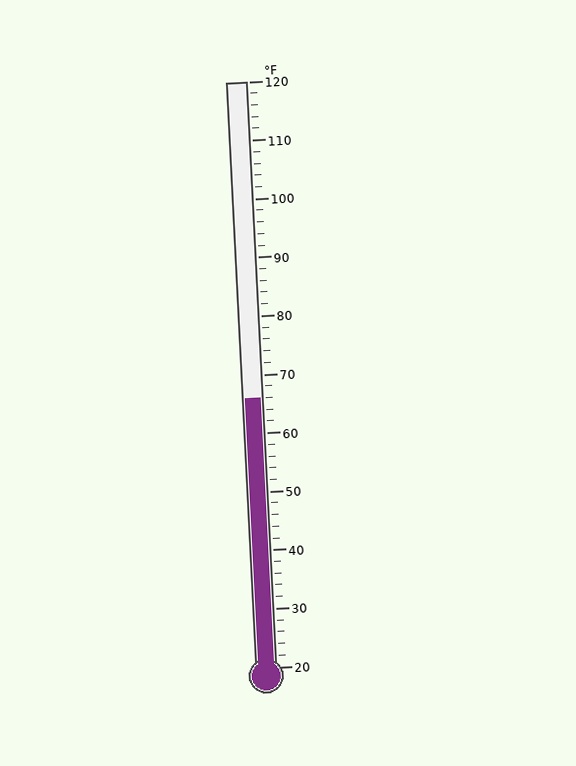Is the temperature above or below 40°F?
The temperature is above 40°F.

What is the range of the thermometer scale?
The thermometer scale ranges from 20°F to 120°F.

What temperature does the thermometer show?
The thermometer shows approximately 66°F.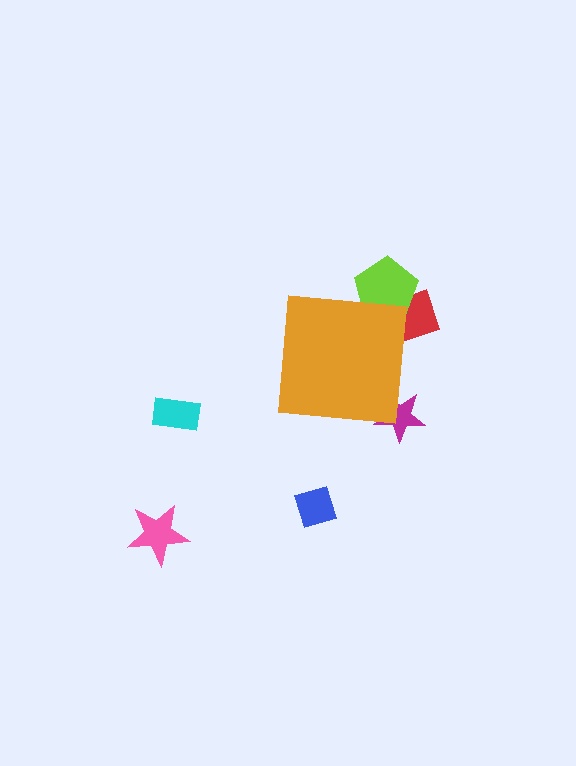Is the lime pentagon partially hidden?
Yes, the lime pentagon is partially hidden behind the orange square.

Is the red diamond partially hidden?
Yes, the red diamond is partially hidden behind the orange square.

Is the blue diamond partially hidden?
No, the blue diamond is fully visible.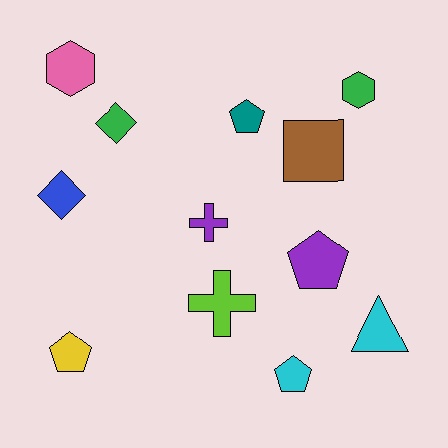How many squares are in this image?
There is 1 square.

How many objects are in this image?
There are 12 objects.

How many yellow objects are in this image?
There is 1 yellow object.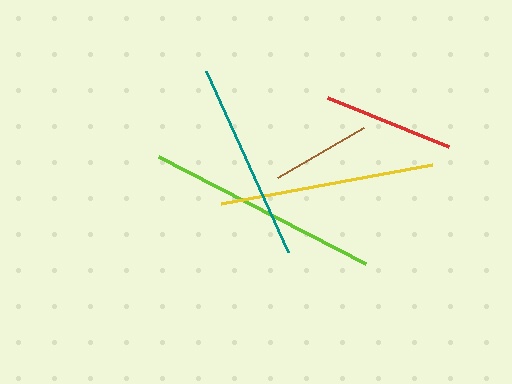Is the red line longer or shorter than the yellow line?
The yellow line is longer than the red line.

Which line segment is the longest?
The lime line is the longest at approximately 233 pixels.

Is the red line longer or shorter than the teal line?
The teal line is longer than the red line.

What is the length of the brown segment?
The brown segment is approximately 100 pixels long.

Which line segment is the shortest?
The brown line is the shortest at approximately 100 pixels.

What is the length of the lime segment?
The lime segment is approximately 233 pixels long.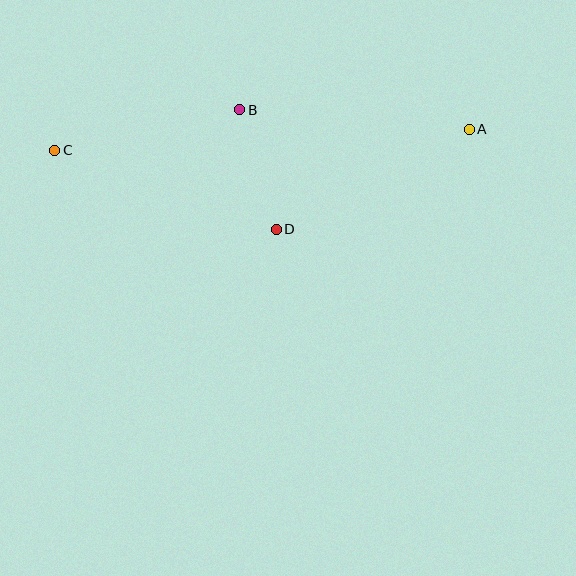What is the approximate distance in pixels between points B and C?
The distance between B and C is approximately 190 pixels.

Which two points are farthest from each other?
Points A and C are farthest from each other.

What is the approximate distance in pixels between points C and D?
The distance between C and D is approximately 235 pixels.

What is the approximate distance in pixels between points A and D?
The distance between A and D is approximately 217 pixels.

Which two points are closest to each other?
Points B and D are closest to each other.